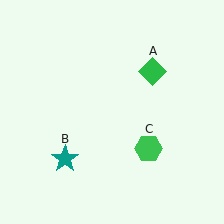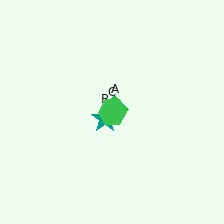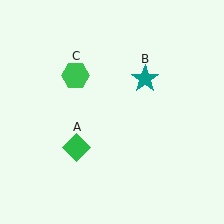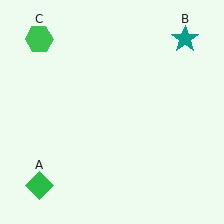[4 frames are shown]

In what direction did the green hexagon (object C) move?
The green hexagon (object C) moved up and to the left.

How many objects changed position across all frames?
3 objects changed position: green diamond (object A), teal star (object B), green hexagon (object C).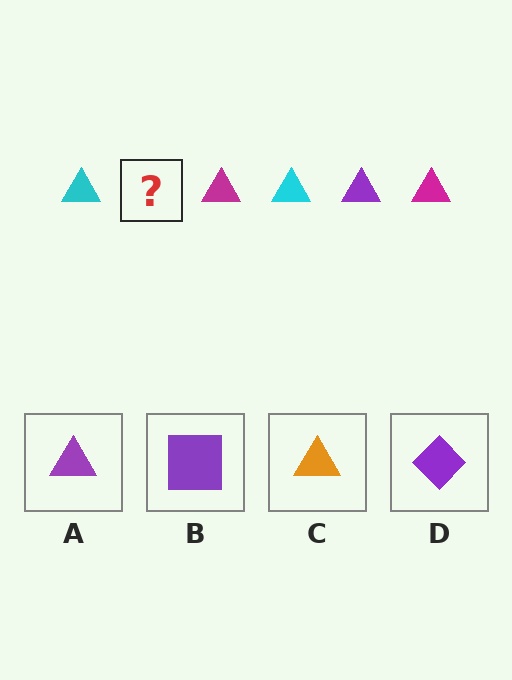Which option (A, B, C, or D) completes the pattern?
A.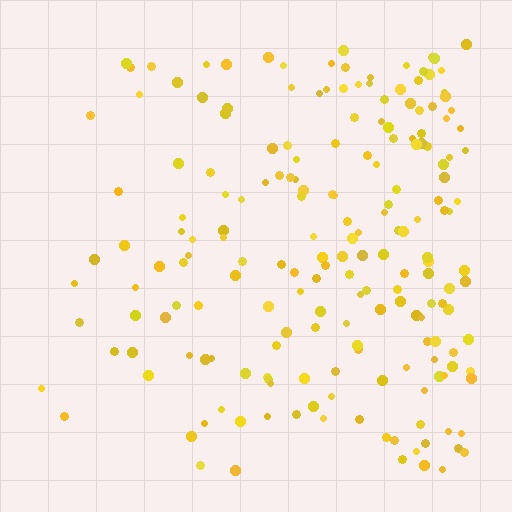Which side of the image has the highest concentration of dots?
The right.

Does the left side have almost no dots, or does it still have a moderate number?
Still a moderate number, just noticeably fewer than the right.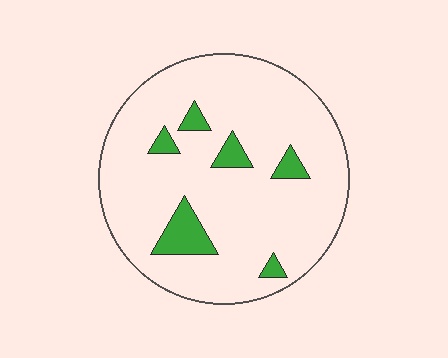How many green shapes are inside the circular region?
6.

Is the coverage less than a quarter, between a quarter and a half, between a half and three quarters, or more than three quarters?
Less than a quarter.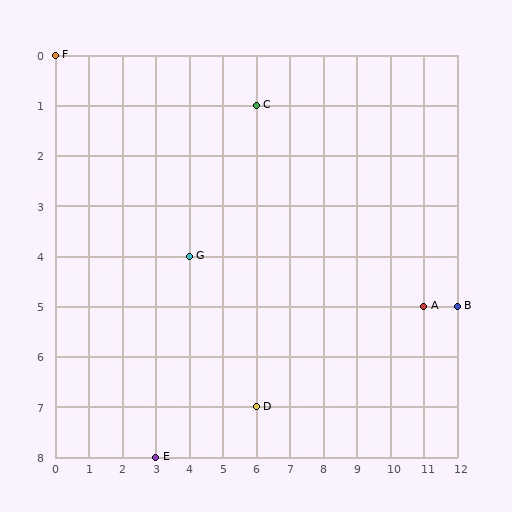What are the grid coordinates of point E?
Point E is at grid coordinates (3, 8).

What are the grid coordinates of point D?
Point D is at grid coordinates (6, 7).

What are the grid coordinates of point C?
Point C is at grid coordinates (6, 1).